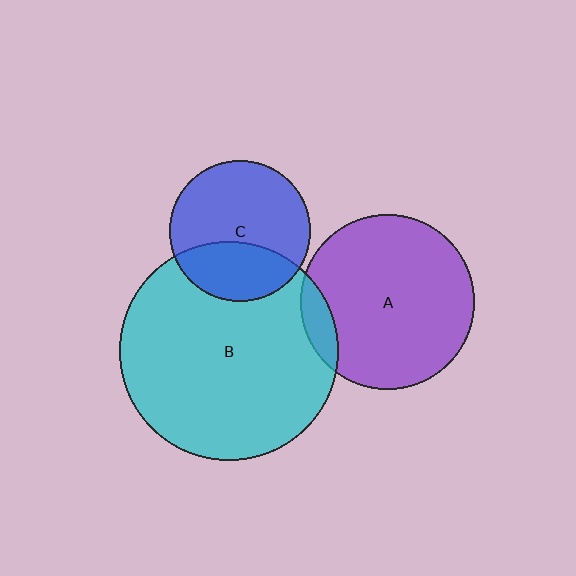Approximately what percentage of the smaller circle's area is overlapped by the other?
Approximately 10%.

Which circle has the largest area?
Circle B (cyan).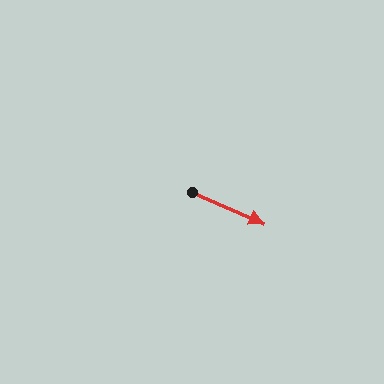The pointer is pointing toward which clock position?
Roughly 4 o'clock.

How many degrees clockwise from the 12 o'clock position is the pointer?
Approximately 114 degrees.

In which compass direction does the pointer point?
Southeast.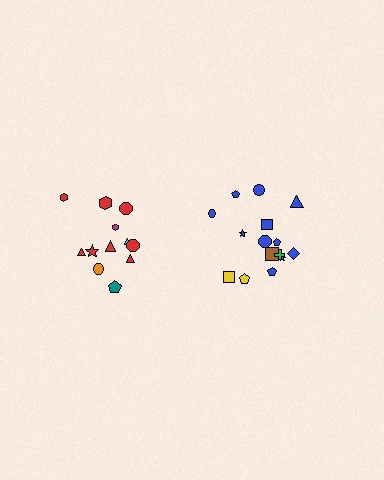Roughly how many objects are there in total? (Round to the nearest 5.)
Roughly 25 objects in total.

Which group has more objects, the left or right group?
The right group.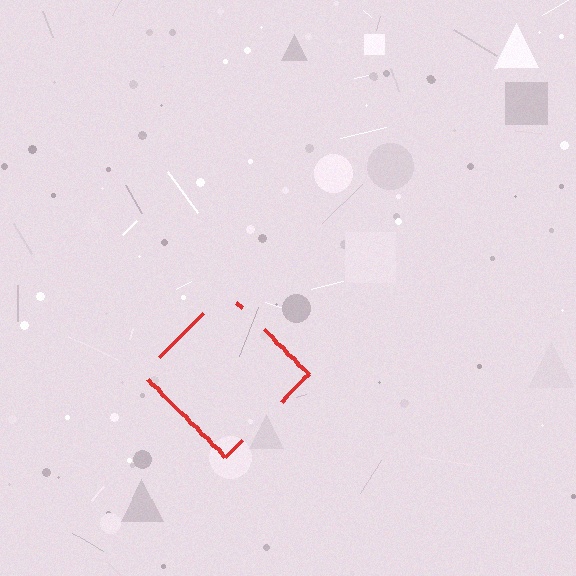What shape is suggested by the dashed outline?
The dashed outline suggests a diamond.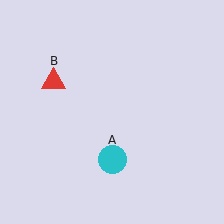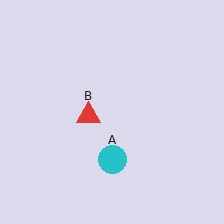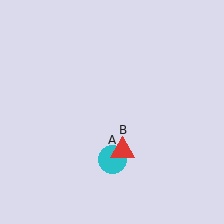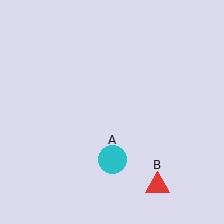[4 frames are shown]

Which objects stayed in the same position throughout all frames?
Cyan circle (object A) remained stationary.